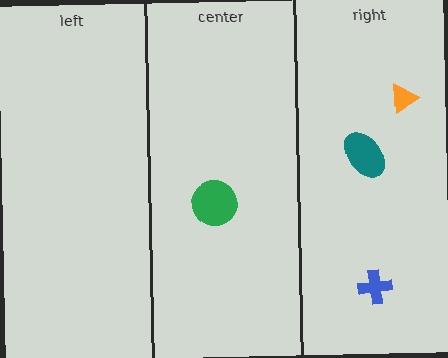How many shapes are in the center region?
1.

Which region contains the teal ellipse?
The right region.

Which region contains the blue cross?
The right region.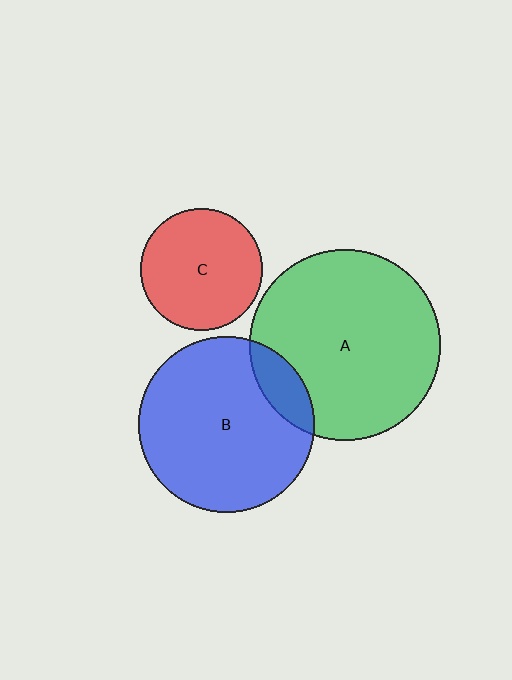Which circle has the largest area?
Circle A (green).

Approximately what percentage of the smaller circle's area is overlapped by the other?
Approximately 15%.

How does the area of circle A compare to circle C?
Approximately 2.5 times.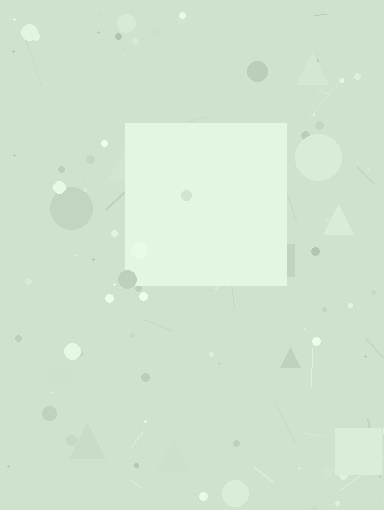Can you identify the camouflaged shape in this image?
The camouflaged shape is a square.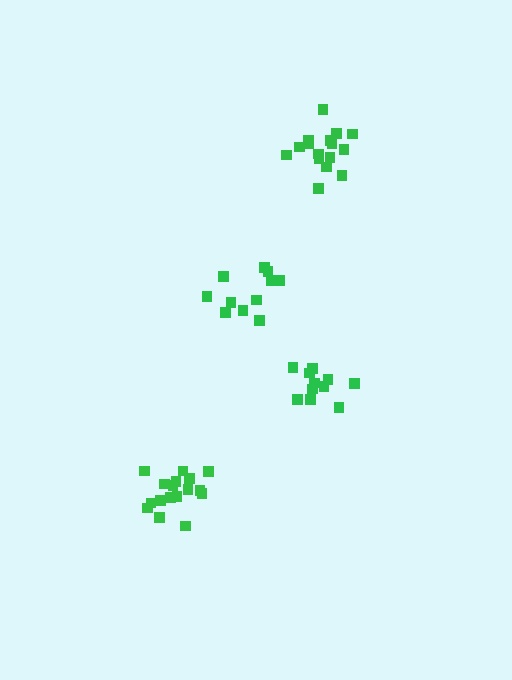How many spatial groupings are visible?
There are 4 spatial groupings.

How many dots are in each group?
Group 1: 17 dots, Group 2: 16 dots, Group 3: 12 dots, Group 4: 11 dots (56 total).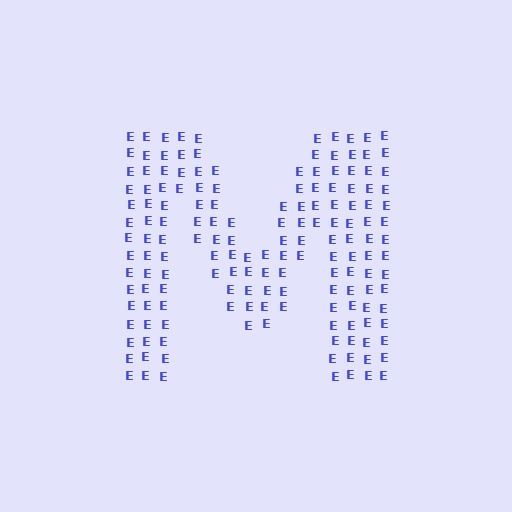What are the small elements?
The small elements are letter E's.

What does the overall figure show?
The overall figure shows the letter M.